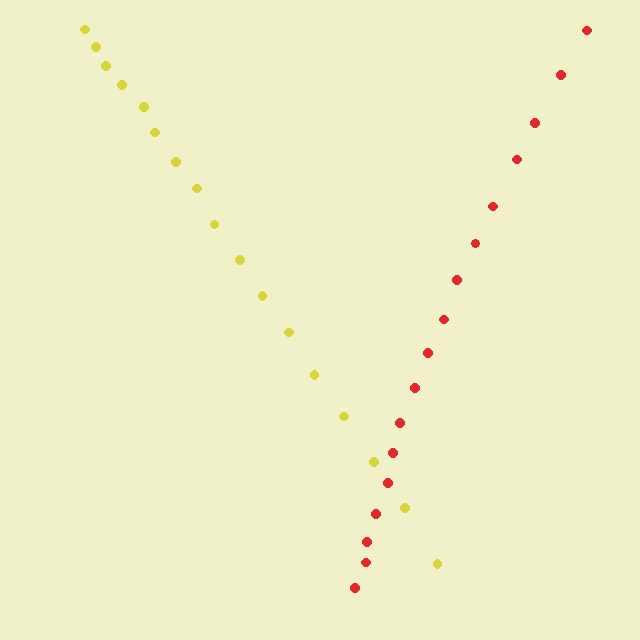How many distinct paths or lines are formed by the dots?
There are 2 distinct paths.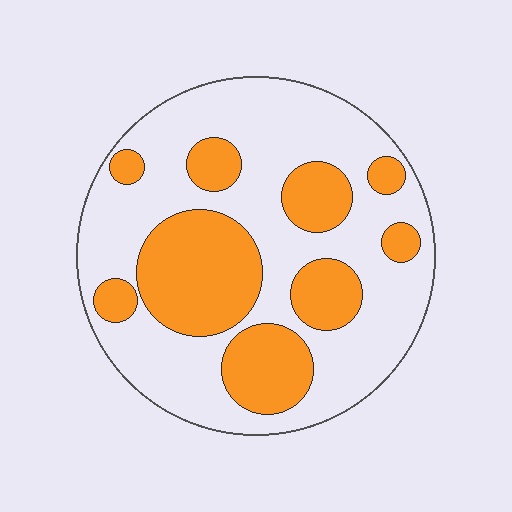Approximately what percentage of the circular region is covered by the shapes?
Approximately 35%.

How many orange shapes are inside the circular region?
9.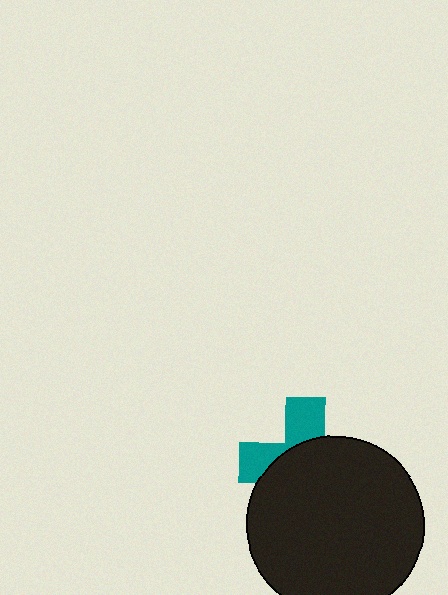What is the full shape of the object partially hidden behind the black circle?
The partially hidden object is a teal cross.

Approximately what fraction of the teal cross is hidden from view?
Roughly 65% of the teal cross is hidden behind the black circle.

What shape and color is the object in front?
The object in front is a black circle.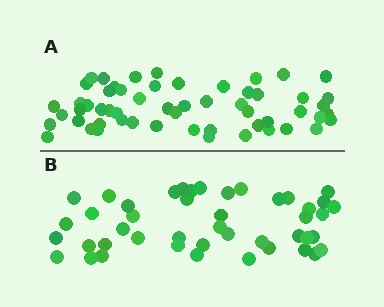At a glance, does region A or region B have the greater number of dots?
Region A (the top region) has more dots.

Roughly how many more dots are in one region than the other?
Region A has roughly 12 or so more dots than region B.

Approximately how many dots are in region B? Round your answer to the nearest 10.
About 40 dots. (The exact count is 45, which rounds to 40.)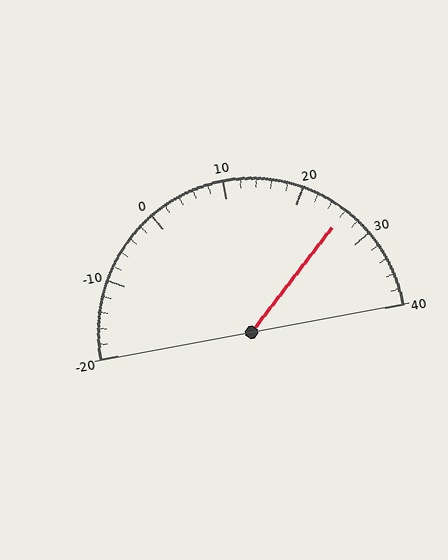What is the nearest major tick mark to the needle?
The nearest major tick mark is 30.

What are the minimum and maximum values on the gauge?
The gauge ranges from -20 to 40.